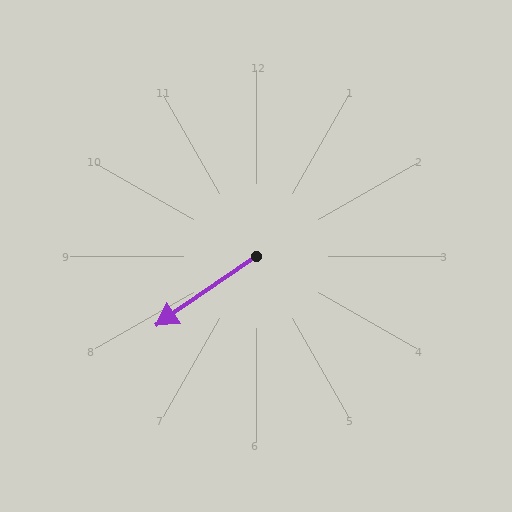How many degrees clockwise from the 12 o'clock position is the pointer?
Approximately 235 degrees.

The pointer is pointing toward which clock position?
Roughly 8 o'clock.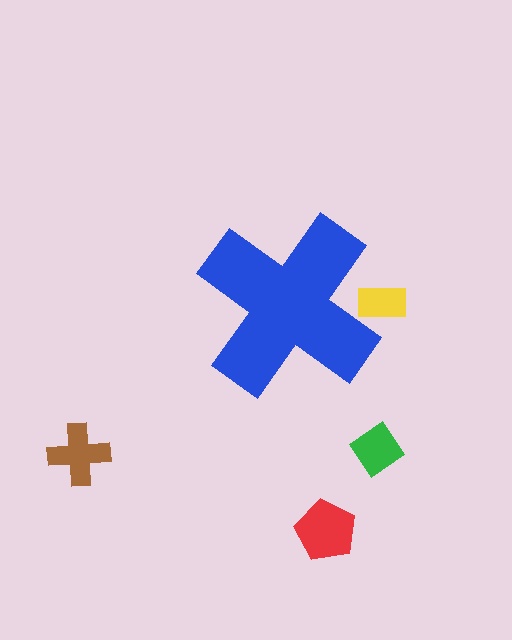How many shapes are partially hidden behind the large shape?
1 shape is partially hidden.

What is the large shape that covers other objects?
A blue cross.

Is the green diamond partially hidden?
No, the green diamond is fully visible.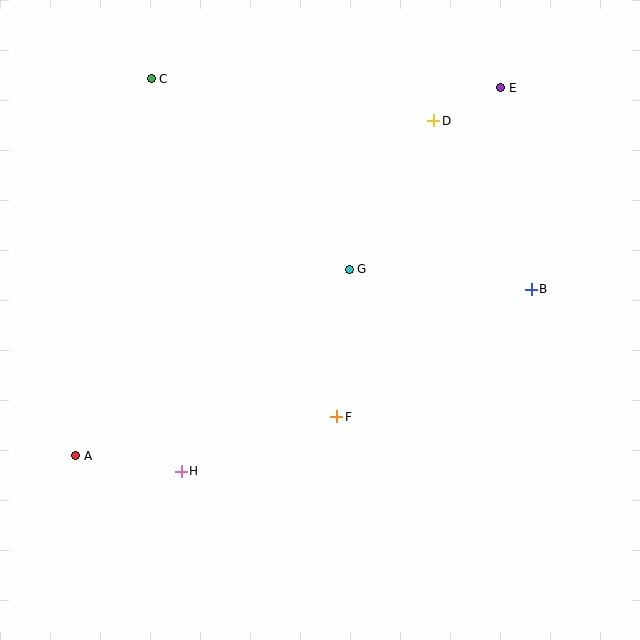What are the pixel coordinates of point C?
Point C is at (151, 79).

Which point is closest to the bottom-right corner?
Point B is closest to the bottom-right corner.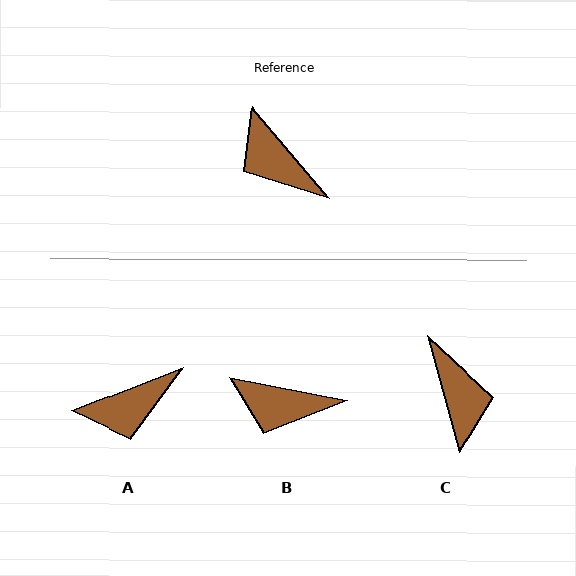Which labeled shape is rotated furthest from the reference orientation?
C, about 155 degrees away.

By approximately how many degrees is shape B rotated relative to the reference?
Approximately 38 degrees counter-clockwise.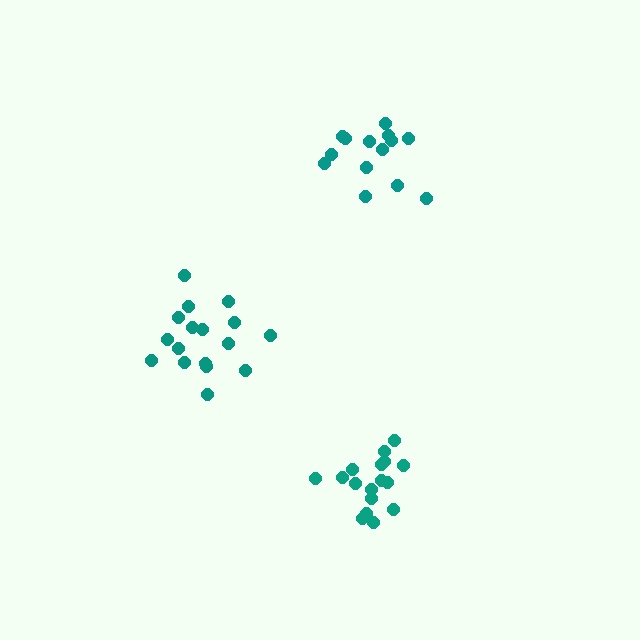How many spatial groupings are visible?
There are 3 spatial groupings.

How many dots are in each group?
Group 1: 14 dots, Group 2: 17 dots, Group 3: 17 dots (48 total).